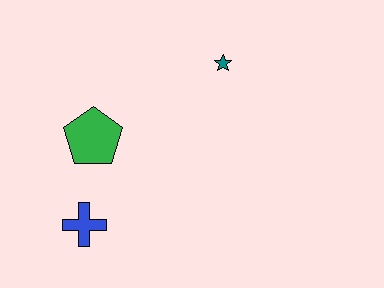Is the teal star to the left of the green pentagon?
No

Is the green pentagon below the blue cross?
No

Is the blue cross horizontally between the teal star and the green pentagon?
No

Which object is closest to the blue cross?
The green pentagon is closest to the blue cross.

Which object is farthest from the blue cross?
The teal star is farthest from the blue cross.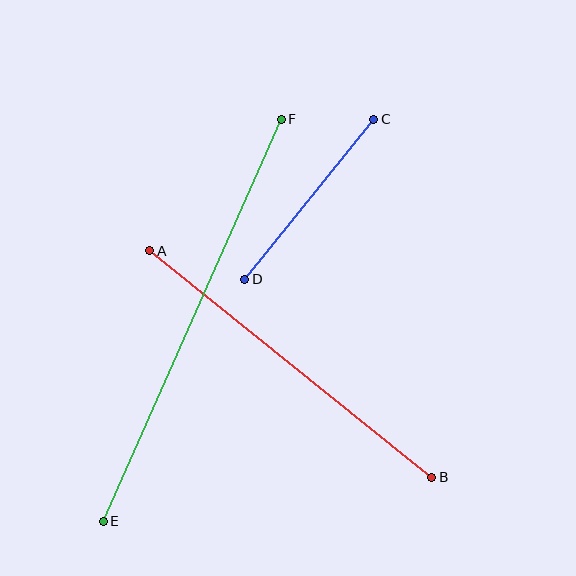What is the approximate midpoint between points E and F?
The midpoint is at approximately (192, 320) pixels.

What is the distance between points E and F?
The distance is approximately 439 pixels.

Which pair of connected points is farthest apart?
Points E and F are farthest apart.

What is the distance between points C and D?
The distance is approximately 206 pixels.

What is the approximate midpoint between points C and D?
The midpoint is at approximately (309, 199) pixels.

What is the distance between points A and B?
The distance is approximately 362 pixels.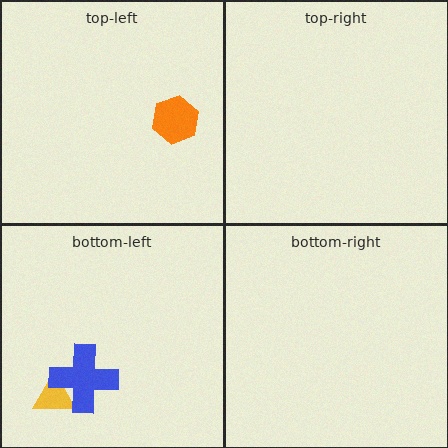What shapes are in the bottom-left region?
The yellow triangle, the blue cross.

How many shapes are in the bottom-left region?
2.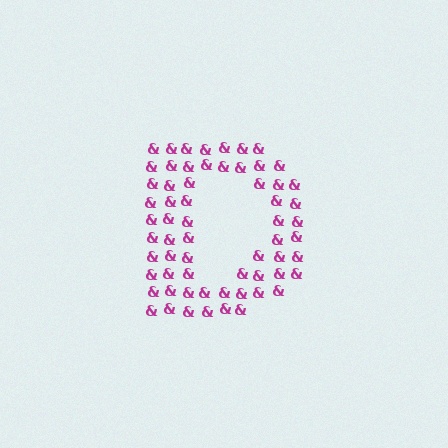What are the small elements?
The small elements are ampersands.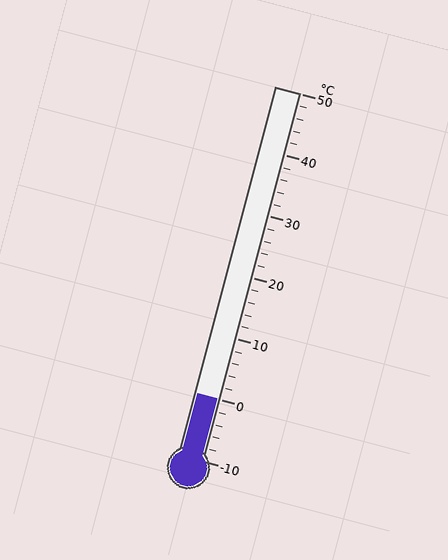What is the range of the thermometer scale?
The thermometer scale ranges from -10°C to 50°C.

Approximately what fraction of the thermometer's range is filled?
The thermometer is filled to approximately 15% of its range.